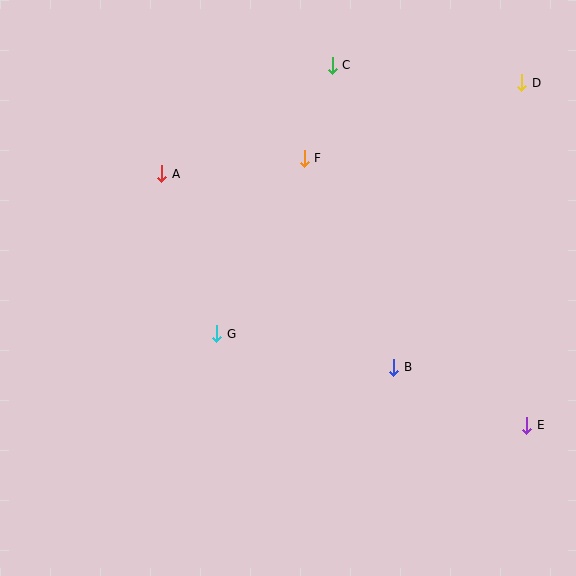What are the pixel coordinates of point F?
Point F is at (304, 158).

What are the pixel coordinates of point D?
Point D is at (522, 83).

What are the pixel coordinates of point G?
Point G is at (217, 334).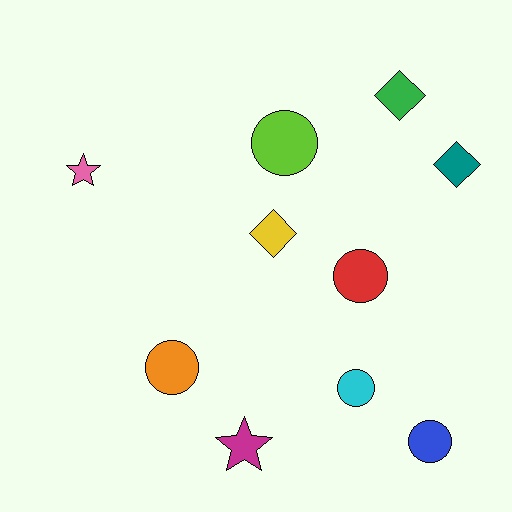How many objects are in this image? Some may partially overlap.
There are 10 objects.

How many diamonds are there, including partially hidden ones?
There are 3 diamonds.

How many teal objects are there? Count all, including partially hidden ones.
There is 1 teal object.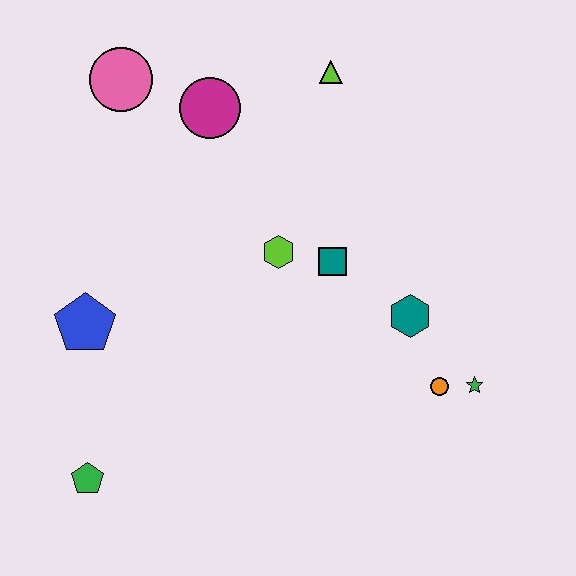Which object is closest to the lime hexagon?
The teal square is closest to the lime hexagon.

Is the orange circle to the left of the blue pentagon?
No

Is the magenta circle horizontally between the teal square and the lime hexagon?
No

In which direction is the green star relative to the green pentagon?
The green star is to the right of the green pentagon.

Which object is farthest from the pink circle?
The green star is farthest from the pink circle.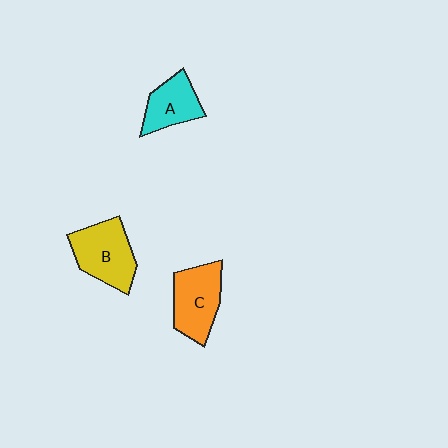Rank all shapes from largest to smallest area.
From largest to smallest: B (yellow), C (orange), A (cyan).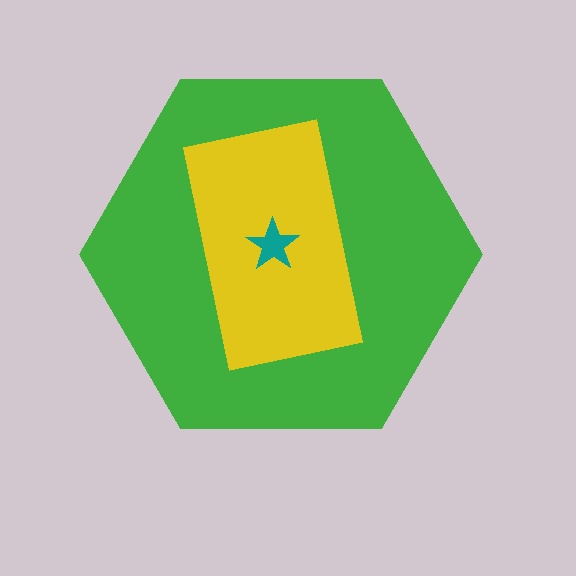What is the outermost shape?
The green hexagon.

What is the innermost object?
The teal star.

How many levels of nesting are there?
3.